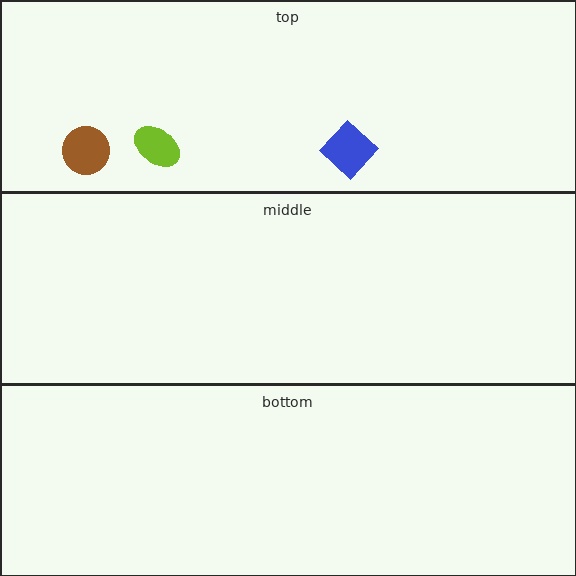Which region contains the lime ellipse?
The top region.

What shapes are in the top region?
The brown circle, the lime ellipse, the blue diamond.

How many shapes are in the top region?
3.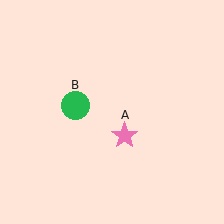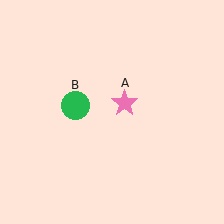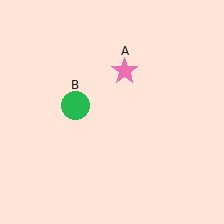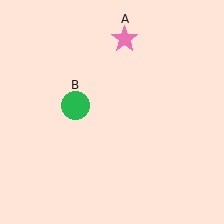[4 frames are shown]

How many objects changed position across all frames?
1 object changed position: pink star (object A).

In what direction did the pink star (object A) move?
The pink star (object A) moved up.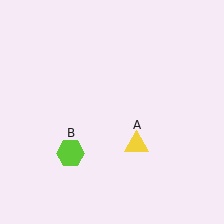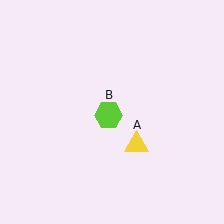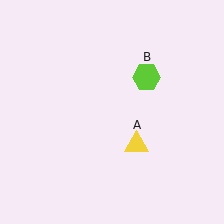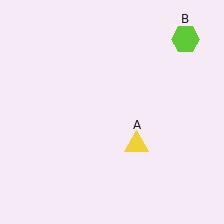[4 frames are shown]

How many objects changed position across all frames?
1 object changed position: lime hexagon (object B).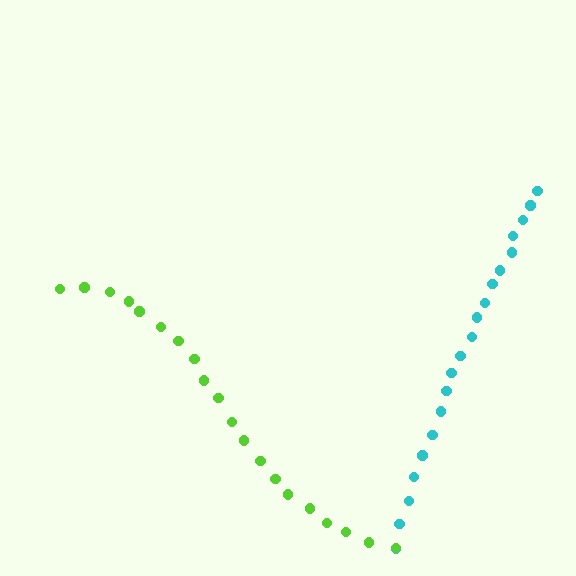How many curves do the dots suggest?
There are 2 distinct paths.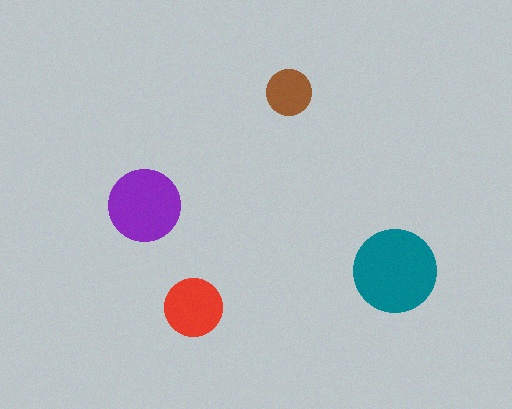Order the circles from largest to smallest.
the teal one, the purple one, the red one, the brown one.